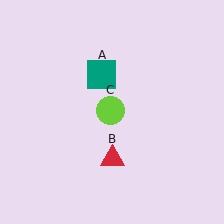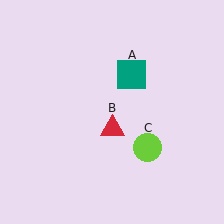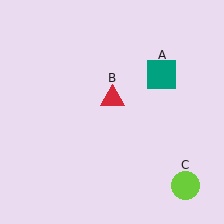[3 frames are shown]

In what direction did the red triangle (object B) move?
The red triangle (object B) moved up.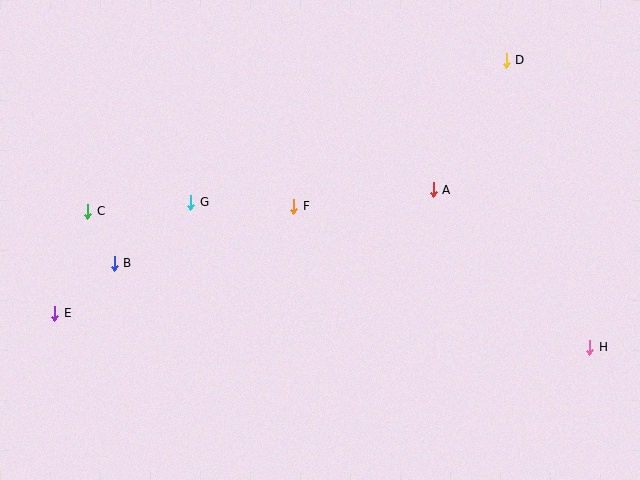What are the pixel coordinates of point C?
Point C is at (88, 211).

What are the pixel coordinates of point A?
Point A is at (433, 190).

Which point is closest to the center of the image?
Point F at (294, 206) is closest to the center.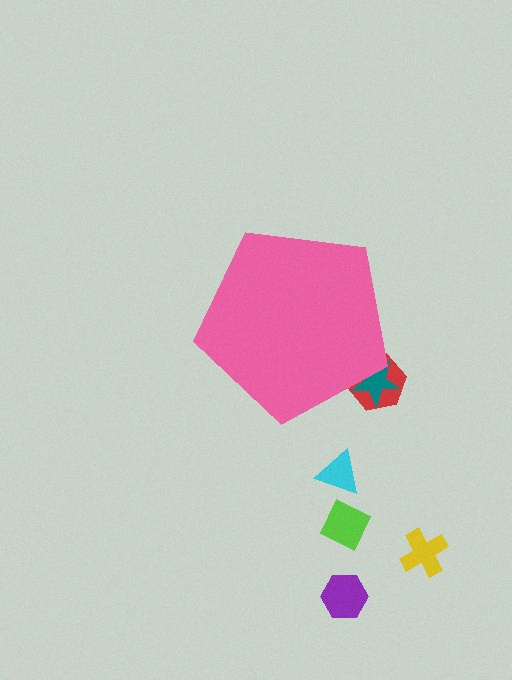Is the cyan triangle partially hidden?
No, the cyan triangle is fully visible.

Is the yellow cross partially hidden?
No, the yellow cross is fully visible.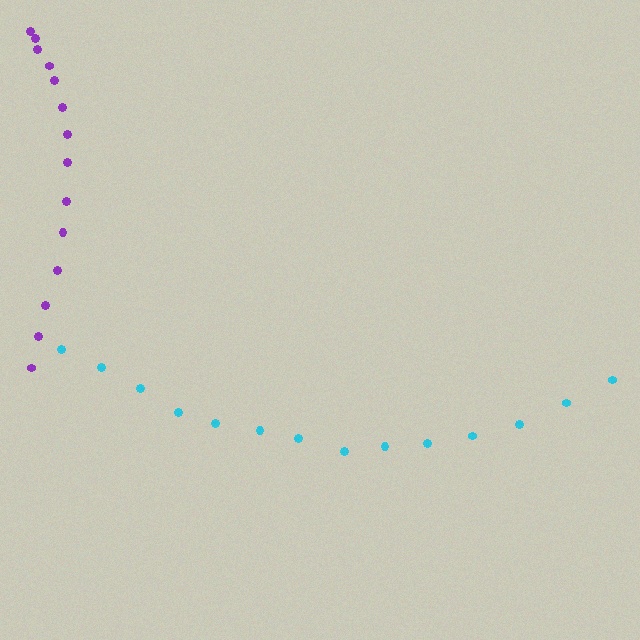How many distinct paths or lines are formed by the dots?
There are 2 distinct paths.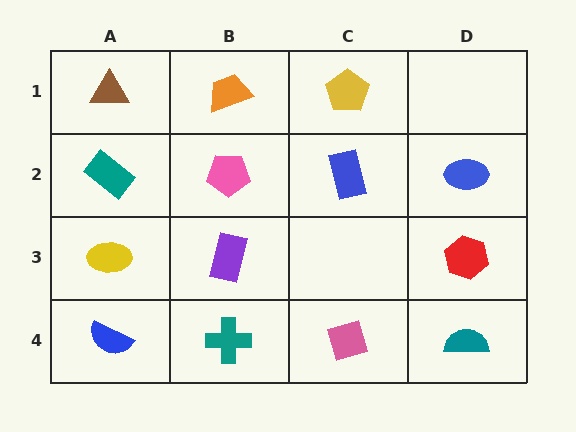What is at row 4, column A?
A blue semicircle.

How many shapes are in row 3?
3 shapes.